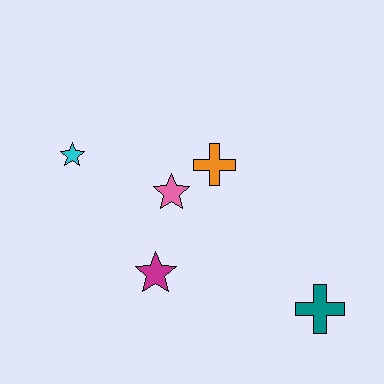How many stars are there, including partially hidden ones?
There are 3 stars.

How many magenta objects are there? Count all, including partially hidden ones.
There is 1 magenta object.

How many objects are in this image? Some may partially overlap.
There are 5 objects.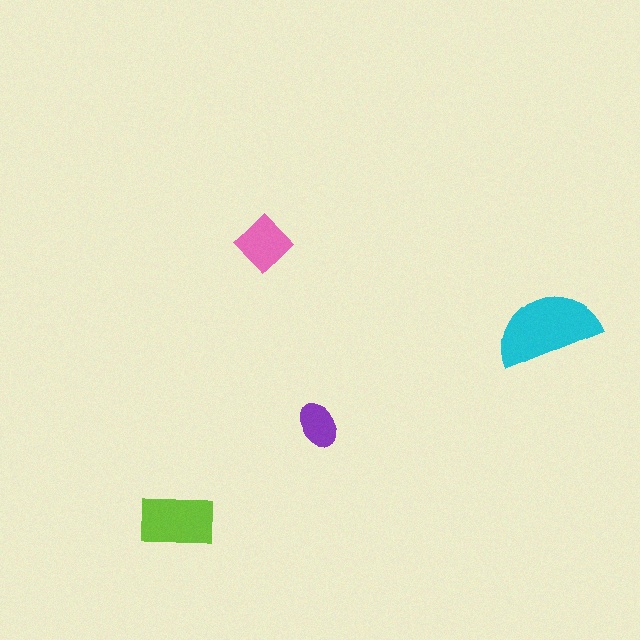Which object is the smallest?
The purple ellipse.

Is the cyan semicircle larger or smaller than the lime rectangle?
Larger.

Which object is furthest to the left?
The lime rectangle is leftmost.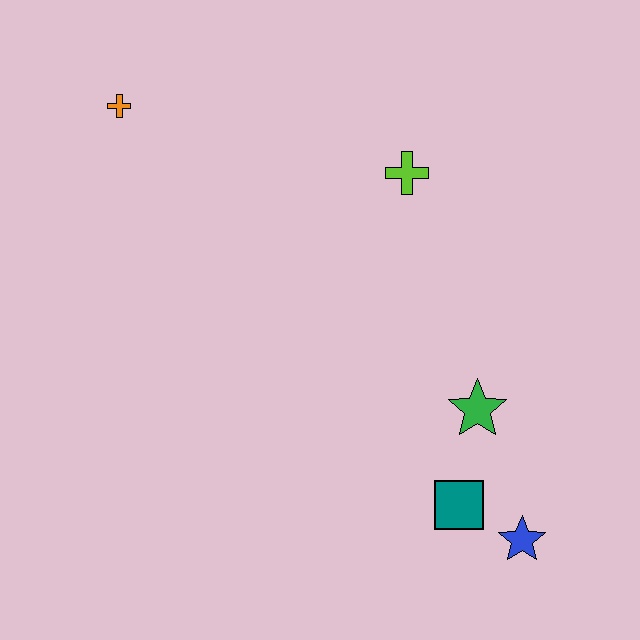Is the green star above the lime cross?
No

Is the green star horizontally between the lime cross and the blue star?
Yes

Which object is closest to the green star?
The teal square is closest to the green star.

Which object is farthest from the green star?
The orange cross is farthest from the green star.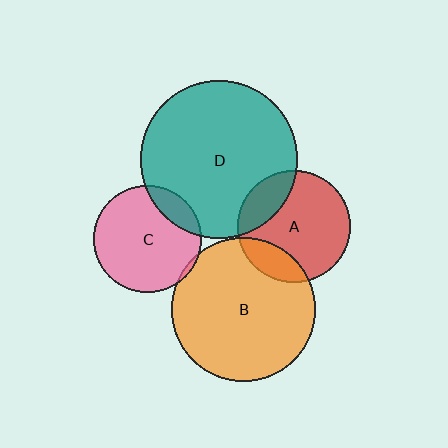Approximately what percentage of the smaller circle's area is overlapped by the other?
Approximately 15%.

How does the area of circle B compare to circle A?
Approximately 1.6 times.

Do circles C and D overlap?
Yes.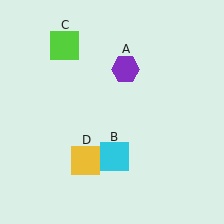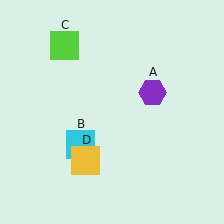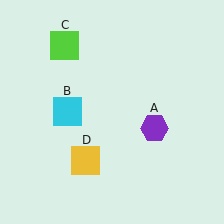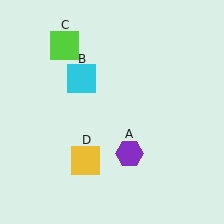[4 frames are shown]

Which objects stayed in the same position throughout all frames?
Lime square (object C) and yellow square (object D) remained stationary.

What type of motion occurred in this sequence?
The purple hexagon (object A), cyan square (object B) rotated clockwise around the center of the scene.